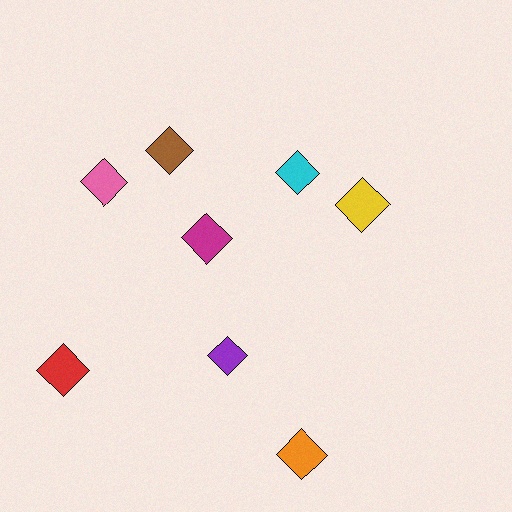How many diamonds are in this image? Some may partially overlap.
There are 8 diamonds.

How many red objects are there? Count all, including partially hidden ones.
There is 1 red object.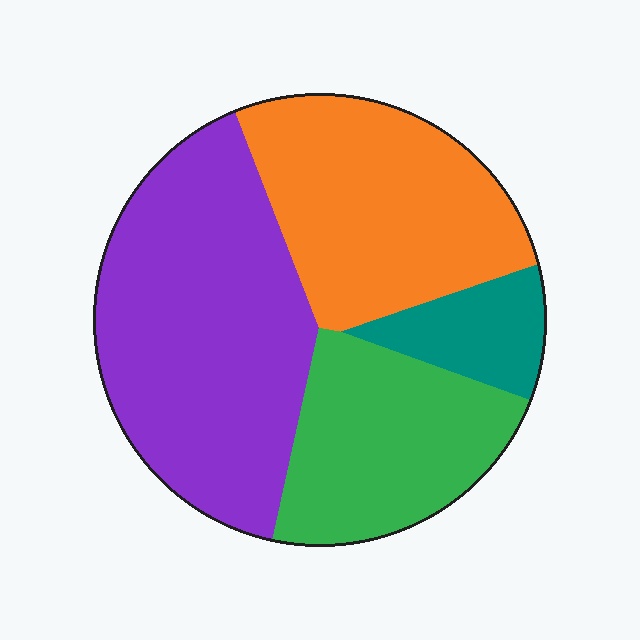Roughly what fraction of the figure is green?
Green takes up about one fifth (1/5) of the figure.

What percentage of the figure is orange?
Orange takes up about one quarter (1/4) of the figure.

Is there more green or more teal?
Green.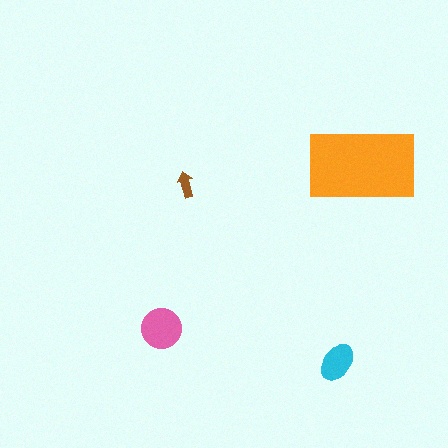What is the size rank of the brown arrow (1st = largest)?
4th.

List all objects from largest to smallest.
The orange rectangle, the pink circle, the cyan ellipse, the brown arrow.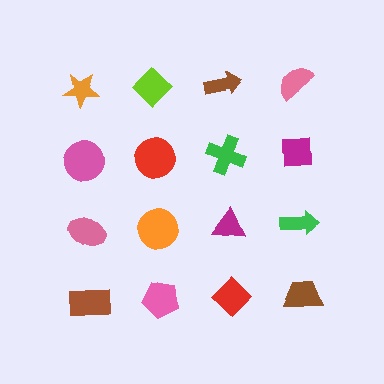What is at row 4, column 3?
A red diamond.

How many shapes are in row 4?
4 shapes.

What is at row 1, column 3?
A brown arrow.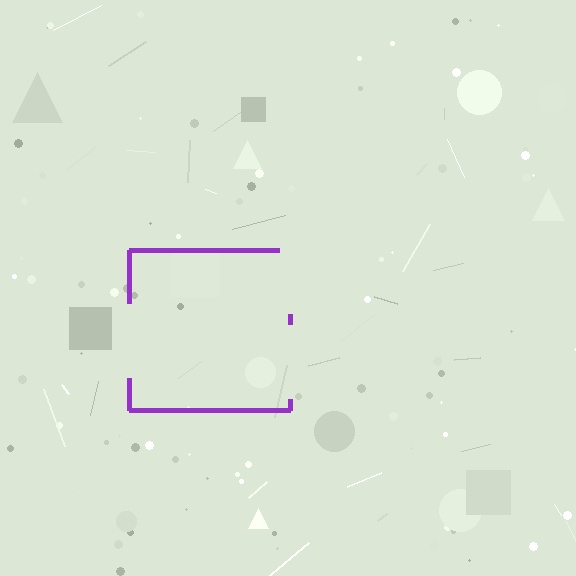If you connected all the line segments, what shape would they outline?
They would outline a square.